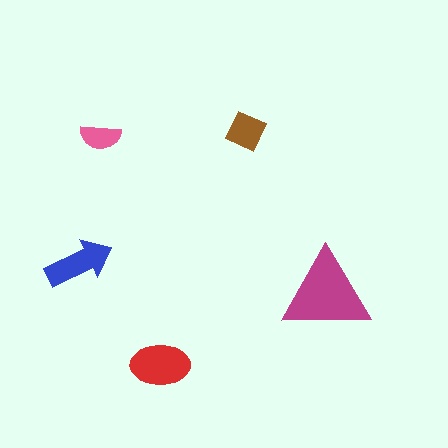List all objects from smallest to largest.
The pink semicircle, the brown diamond, the blue arrow, the red ellipse, the magenta triangle.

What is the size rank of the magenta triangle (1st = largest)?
1st.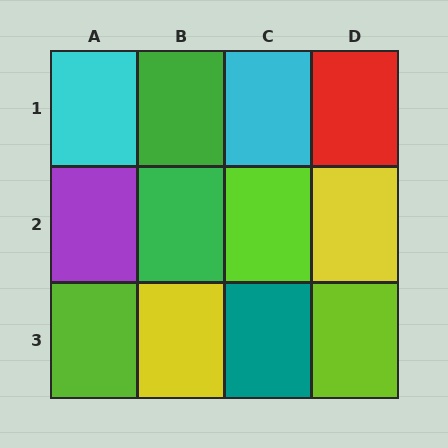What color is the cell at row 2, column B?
Green.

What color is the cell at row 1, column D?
Red.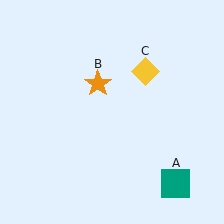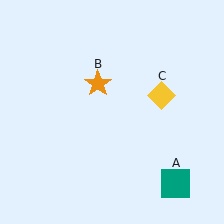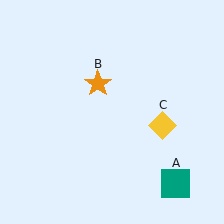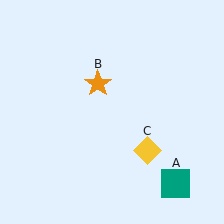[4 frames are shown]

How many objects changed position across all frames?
1 object changed position: yellow diamond (object C).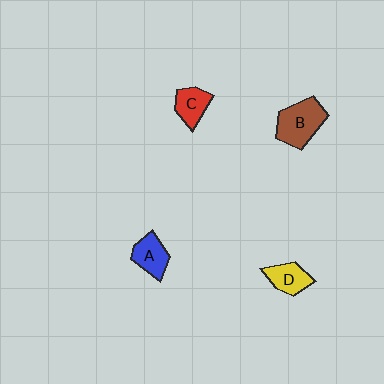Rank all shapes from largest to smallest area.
From largest to smallest: B (brown), A (blue), D (yellow), C (red).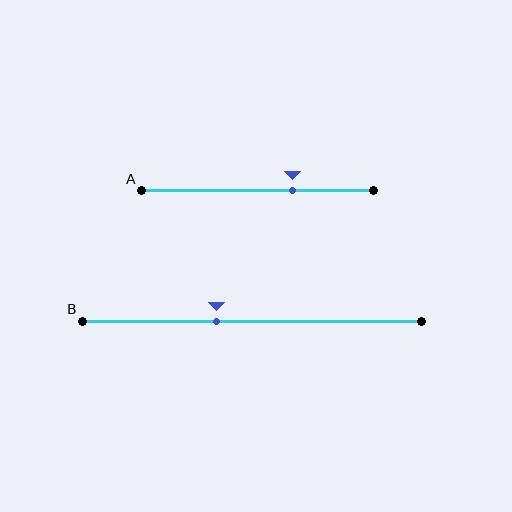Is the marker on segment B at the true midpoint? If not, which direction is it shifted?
No, the marker on segment B is shifted to the left by about 10% of the segment length.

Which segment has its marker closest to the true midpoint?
Segment B has its marker closest to the true midpoint.